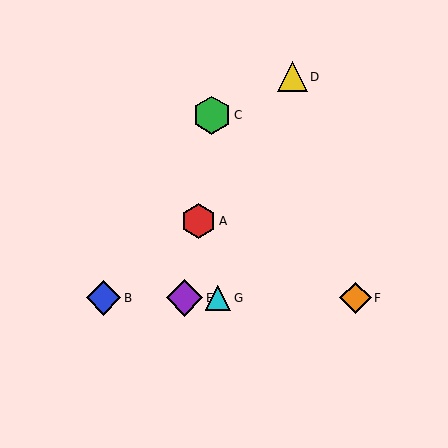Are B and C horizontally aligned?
No, B is at y≈298 and C is at y≈115.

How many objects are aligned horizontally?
4 objects (B, E, F, G) are aligned horizontally.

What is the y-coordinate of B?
Object B is at y≈298.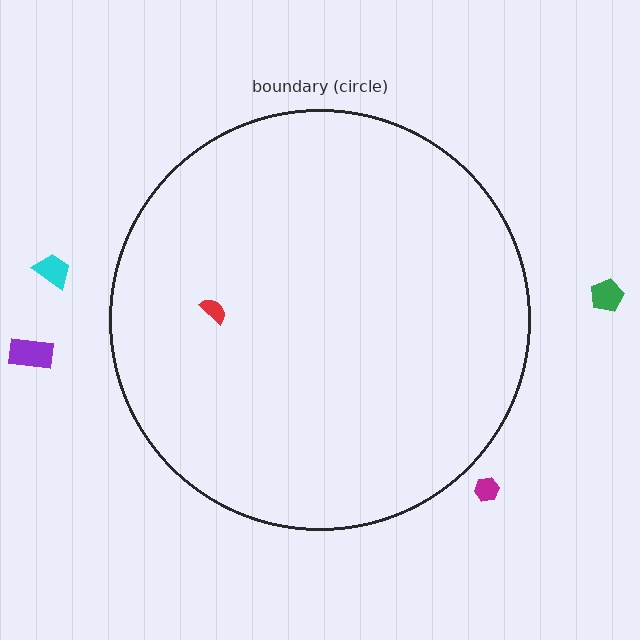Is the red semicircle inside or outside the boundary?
Inside.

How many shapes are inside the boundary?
1 inside, 4 outside.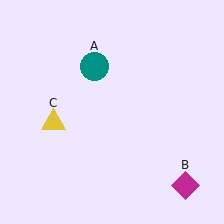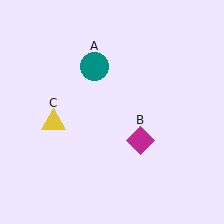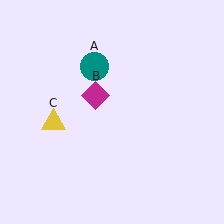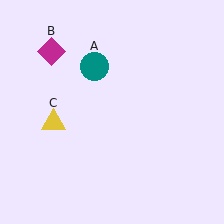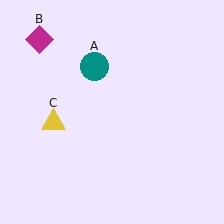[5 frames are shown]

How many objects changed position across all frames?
1 object changed position: magenta diamond (object B).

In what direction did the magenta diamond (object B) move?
The magenta diamond (object B) moved up and to the left.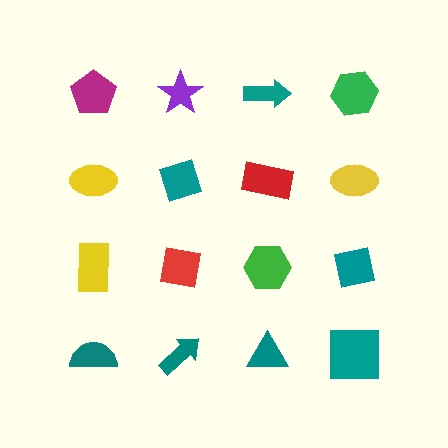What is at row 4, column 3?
A teal triangle.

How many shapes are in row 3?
4 shapes.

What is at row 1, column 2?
A purple star.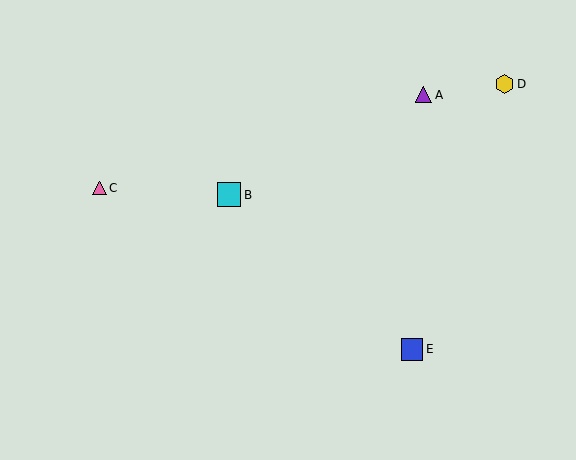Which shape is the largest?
The cyan square (labeled B) is the largest.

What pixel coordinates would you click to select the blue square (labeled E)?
Click at (412, 349) to select the blue square E.